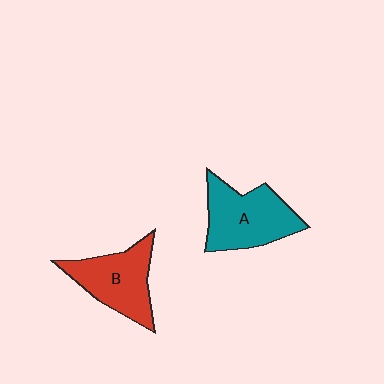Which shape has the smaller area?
Shape B (red).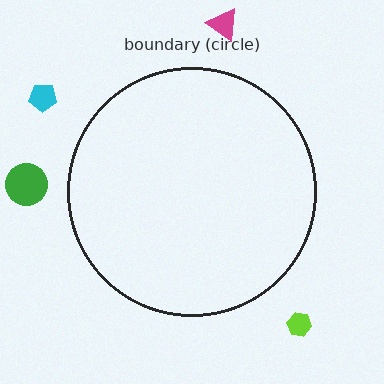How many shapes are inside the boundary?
0 inside, 4 outside.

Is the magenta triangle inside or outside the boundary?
Outside.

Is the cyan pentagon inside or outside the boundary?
Outside.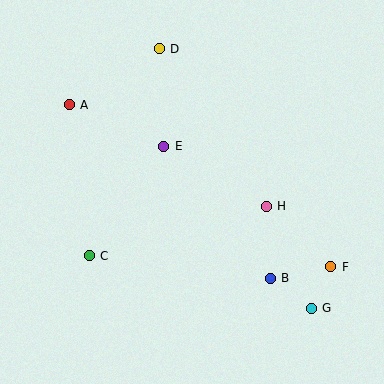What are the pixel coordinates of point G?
Point G is at (311, 309).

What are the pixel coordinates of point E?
Point E is at (164, 146).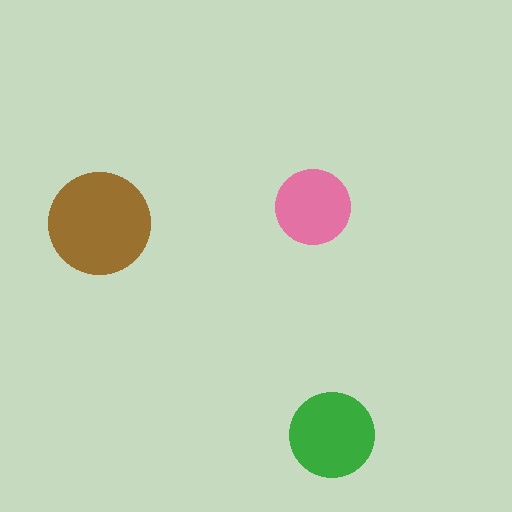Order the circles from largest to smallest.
the brown one, the green one, the pink one.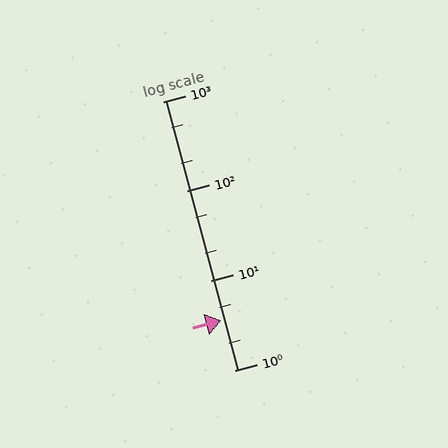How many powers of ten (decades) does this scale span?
The scale spans 3 decades, from 1 to 1000.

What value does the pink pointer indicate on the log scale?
The pointer indicates approximately 3.6.